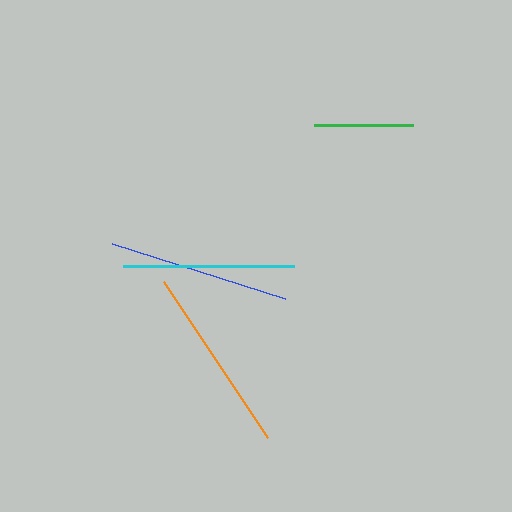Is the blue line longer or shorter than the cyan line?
The blue line is longer than the cyan line.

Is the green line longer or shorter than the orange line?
The orange line is longer than the green line.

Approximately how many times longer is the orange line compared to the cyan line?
The orange line is approximately 1.1 times the length of the cyan line.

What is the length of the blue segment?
The blue segment is approximately 181 pixels long.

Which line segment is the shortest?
The green line is the shortest at approximately 99 pixels.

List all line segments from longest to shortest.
From longest to shortest: orange, blue, cyan, green.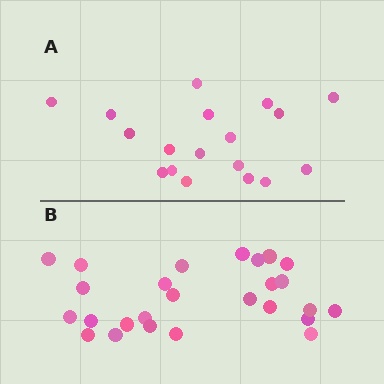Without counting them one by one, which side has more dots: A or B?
Region B (the bottom region) has more dots.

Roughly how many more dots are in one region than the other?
Region B has roughly 8 or so more dots than region A.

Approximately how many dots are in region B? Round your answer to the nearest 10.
About 30 dots. (The exact count is 26, which rounds to 30.)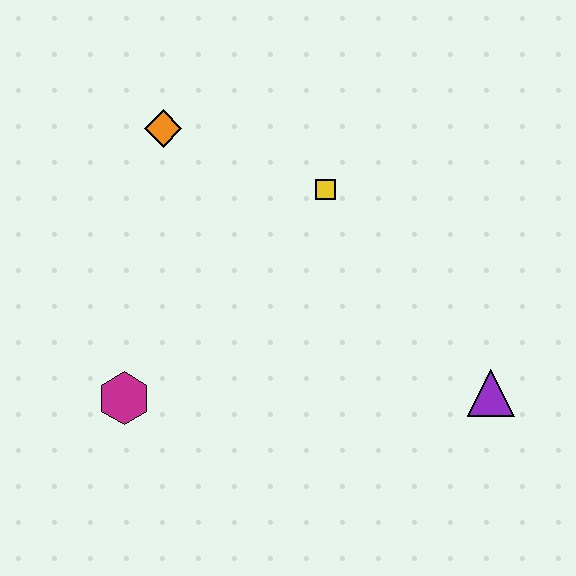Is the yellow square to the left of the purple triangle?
Yes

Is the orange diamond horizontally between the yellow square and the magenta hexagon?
Yes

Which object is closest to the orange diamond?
The yellow square is closest to the orange diamond.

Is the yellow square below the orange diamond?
Yes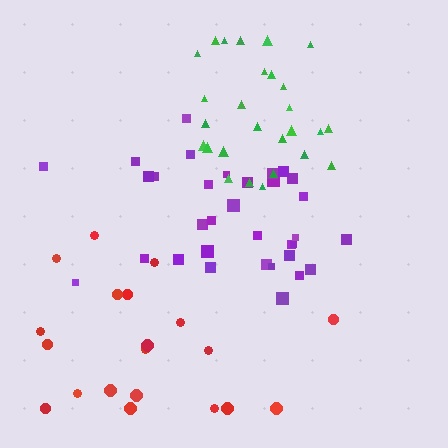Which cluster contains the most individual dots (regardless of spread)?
Purple (35).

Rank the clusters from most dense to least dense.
green, purple, red.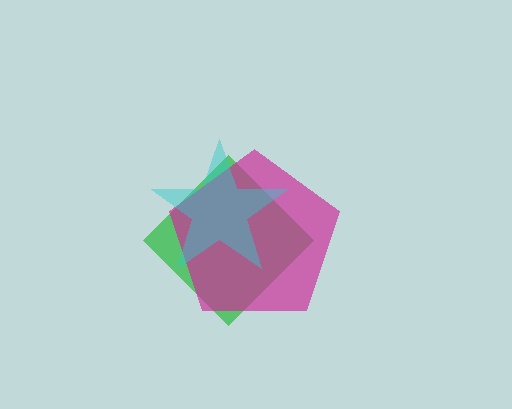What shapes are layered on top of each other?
The layered shapes are: a green diamond, a magenta pentagon, a cyan star.